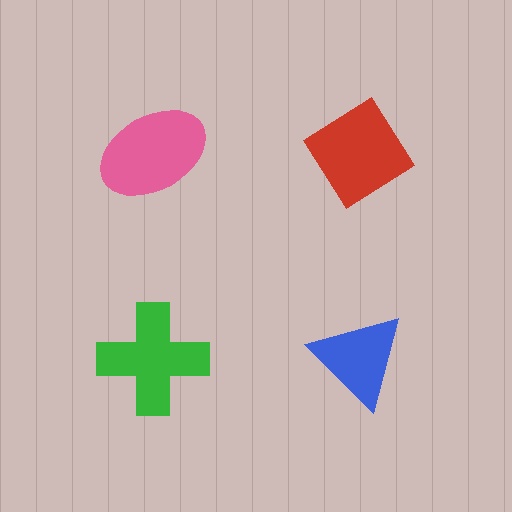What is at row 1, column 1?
A pink ellipse.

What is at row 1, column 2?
A red diamond.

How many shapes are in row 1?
2 shapes.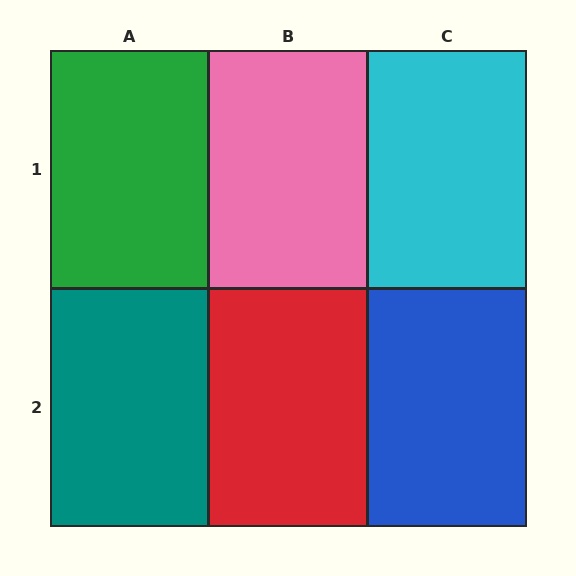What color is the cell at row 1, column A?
Green.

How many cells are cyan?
1 cell is cyan.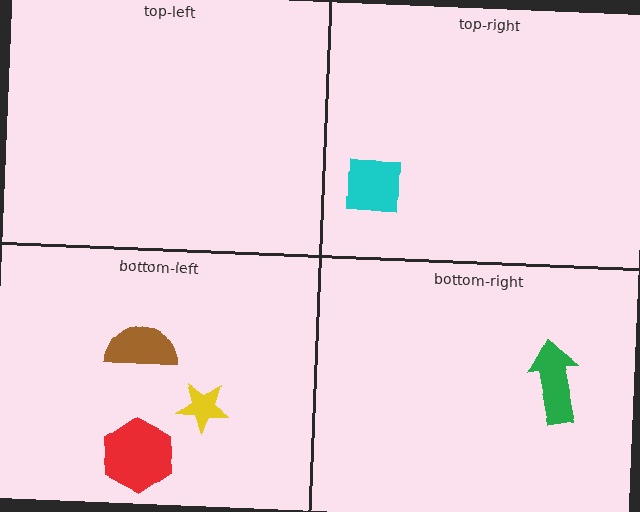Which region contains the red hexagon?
The bottom-left region.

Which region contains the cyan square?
The top-right region.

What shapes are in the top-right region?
The cyan square.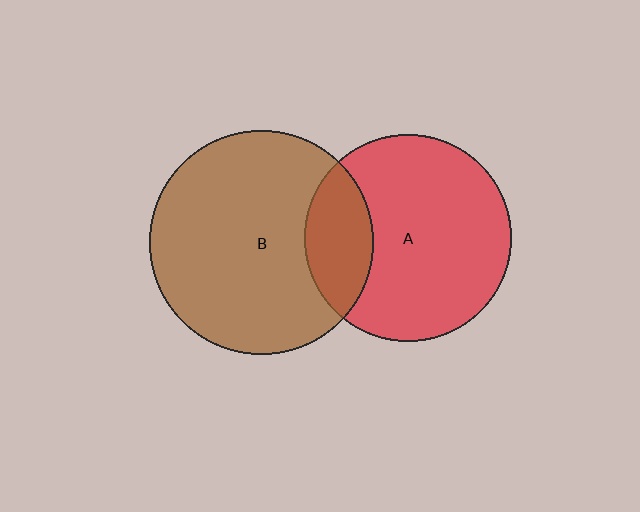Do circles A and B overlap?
Yes.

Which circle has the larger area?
Circle B (brown).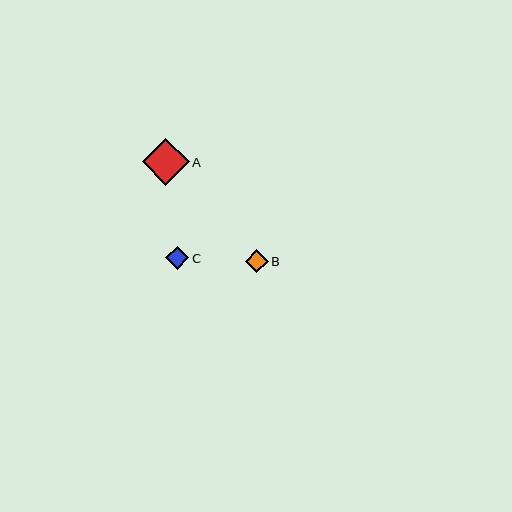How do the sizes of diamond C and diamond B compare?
Diamond C and diamond B are approximately the same size.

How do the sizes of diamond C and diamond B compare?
Diamond C and diamond B are approximately the same size.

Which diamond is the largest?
Diamond A is the largest with a size of approximately 47 pixels.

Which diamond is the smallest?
Diamond B is the smallest with a size of approximately 23 pixels.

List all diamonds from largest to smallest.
From largest to smallest: A, C, B.